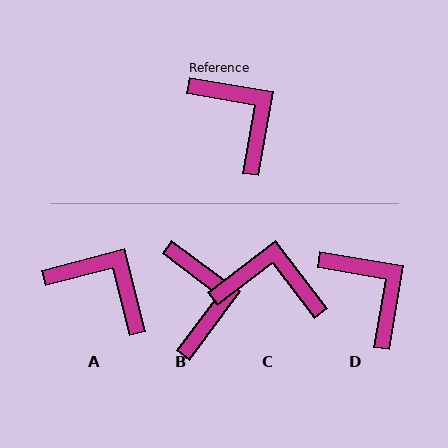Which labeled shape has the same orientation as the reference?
D.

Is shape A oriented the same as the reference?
No, it is off by about 24 degrees.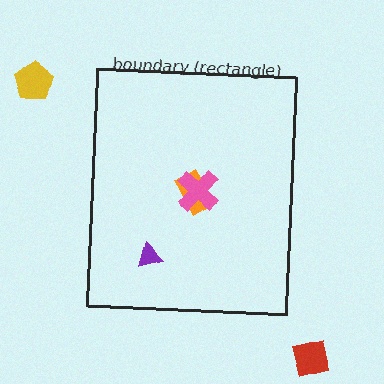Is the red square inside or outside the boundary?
Outside.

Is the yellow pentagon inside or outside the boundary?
Outside.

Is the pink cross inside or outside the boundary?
Inside.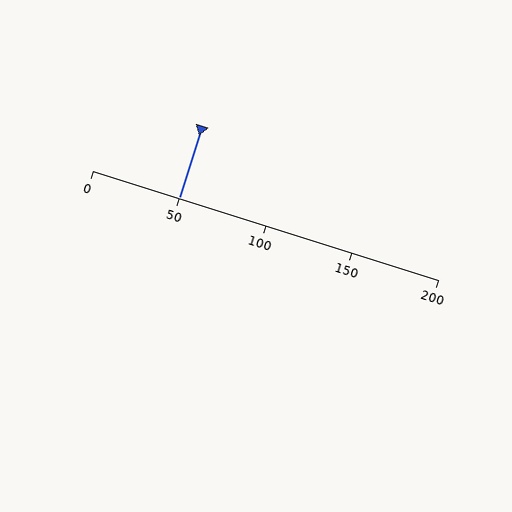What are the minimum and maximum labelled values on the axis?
The axis runs from 0 to 200.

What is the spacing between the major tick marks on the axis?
The major ticks are spaced 50 apart.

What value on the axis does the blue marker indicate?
The marker indicates approximately 50.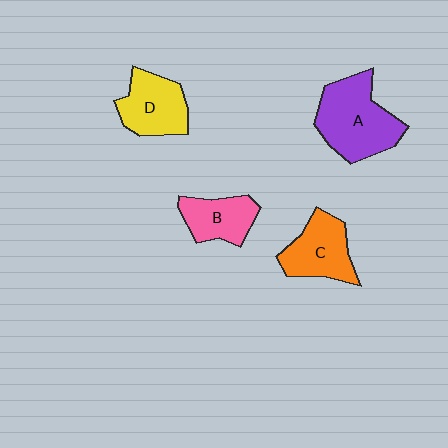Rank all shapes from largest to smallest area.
From largest to smallest: A (purple), C (orange), D (yellow), B (pink).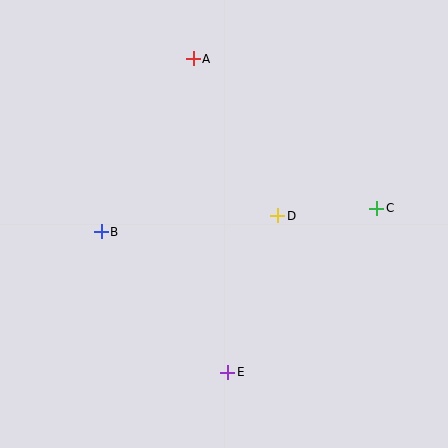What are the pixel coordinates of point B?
Point B is at (101, 232).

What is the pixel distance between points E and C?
The distance between E and C is 222 pixels.